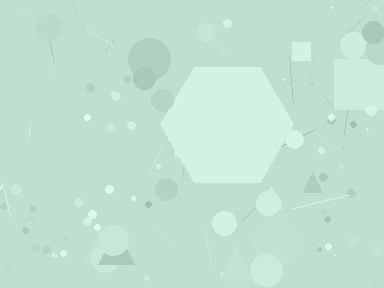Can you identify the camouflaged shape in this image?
The camouflaged shape is a hexagon.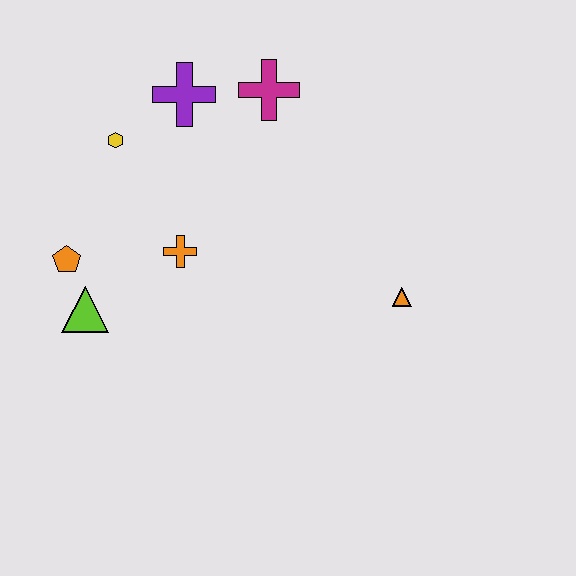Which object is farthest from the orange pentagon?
The orange triangle is farthest from the orange pentagon.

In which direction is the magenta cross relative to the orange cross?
The magenta cross is above the orange cross.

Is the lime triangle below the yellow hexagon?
Yes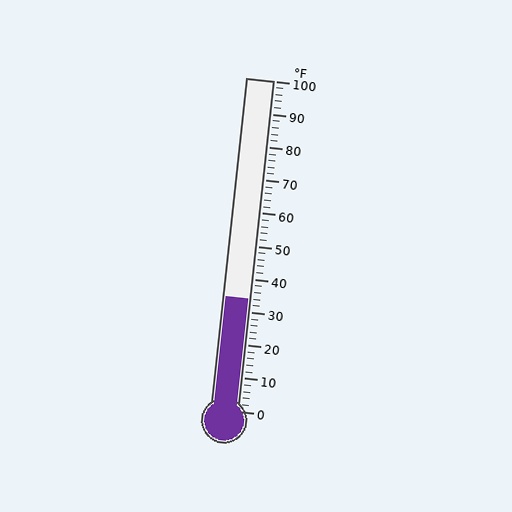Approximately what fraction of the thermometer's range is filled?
The thermometer is filled to approximately 35% of its range.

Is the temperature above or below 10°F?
The temperature is above 10°F.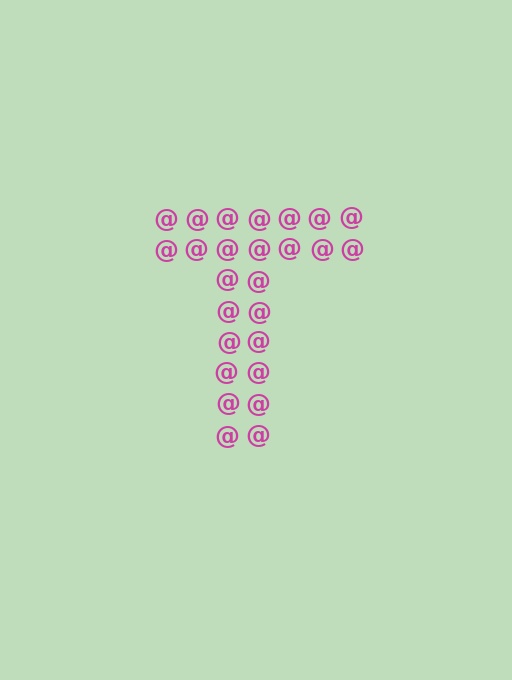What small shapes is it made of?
It is made of small at signs.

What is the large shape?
The large shape is the letter T.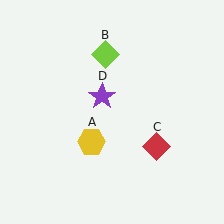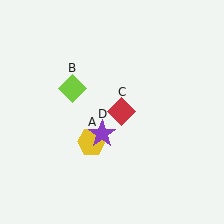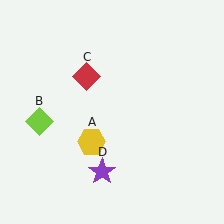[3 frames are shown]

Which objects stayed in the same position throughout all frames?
Yellow hexagon (object A) remained stationary.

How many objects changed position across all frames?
3 objects changed position: lime diamond (object B), red diamond (object C), purple star (object D).